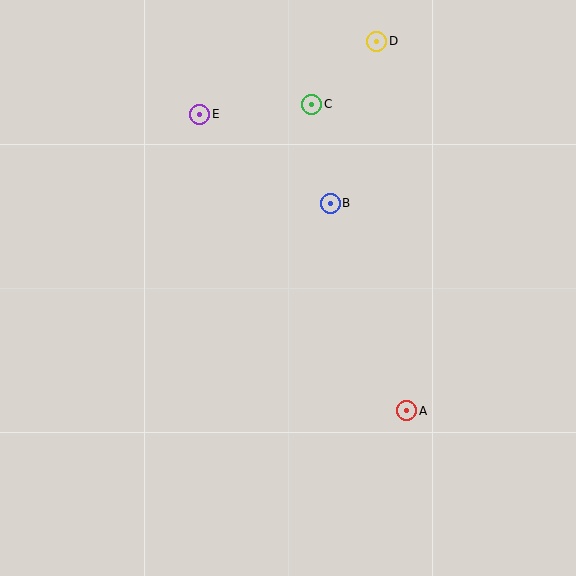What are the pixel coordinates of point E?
Point E is at (200, 114).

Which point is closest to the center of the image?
Point B at (330, 203) is closest to the center.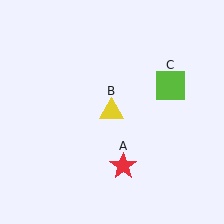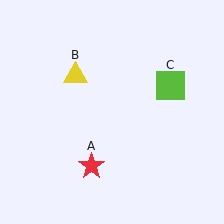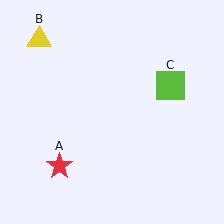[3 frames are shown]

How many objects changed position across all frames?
2 objects changed position: red star (object A), yellow triangle (object B).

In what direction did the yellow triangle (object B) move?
The yellow triangle (object B) moved up and to the left.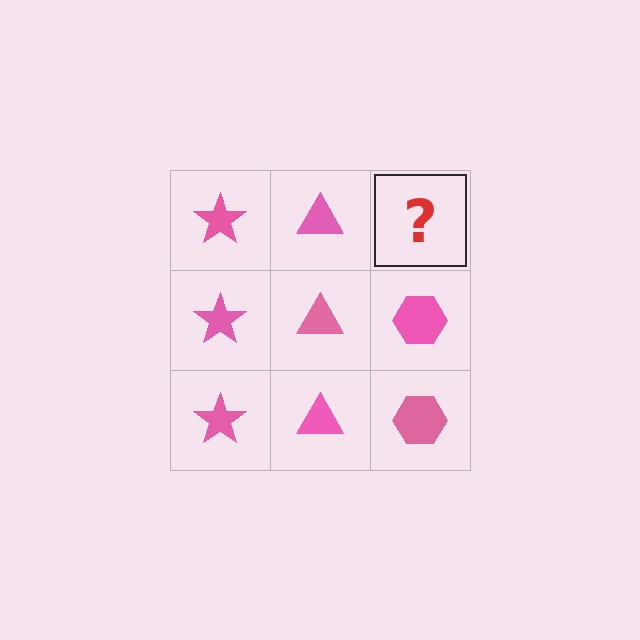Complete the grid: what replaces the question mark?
The question mark should be replaced with a pink hexagon.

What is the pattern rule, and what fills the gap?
The rule is that each column has a consistent shape. The gap should be filled with a pink hexagon.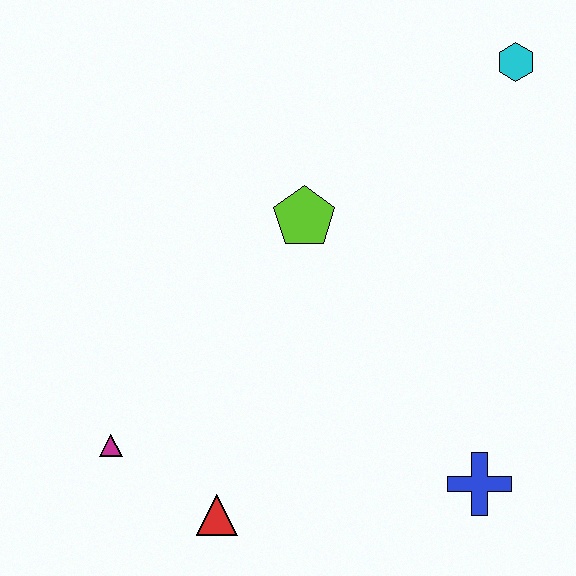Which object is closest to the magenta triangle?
The red triangle is closest to the magenta triangle.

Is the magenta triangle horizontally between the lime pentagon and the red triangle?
No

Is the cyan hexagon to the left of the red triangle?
No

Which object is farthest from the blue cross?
The cyan hexagon is farthest from the blue cross.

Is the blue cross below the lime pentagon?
Yes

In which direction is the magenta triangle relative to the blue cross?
The magenta triangle is to the left of the blue cross.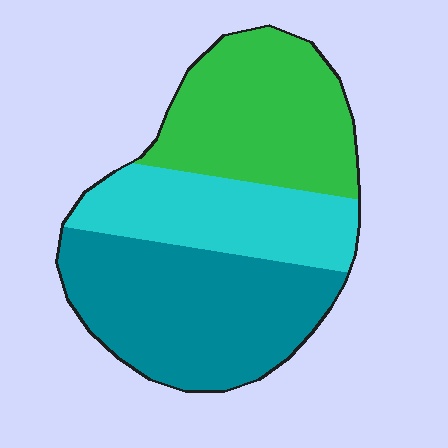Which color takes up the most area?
Teal, at roughly 40%.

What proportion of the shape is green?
Green takes up about one third (1/3) of the shape.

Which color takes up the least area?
Cyan, at roughly 25%.